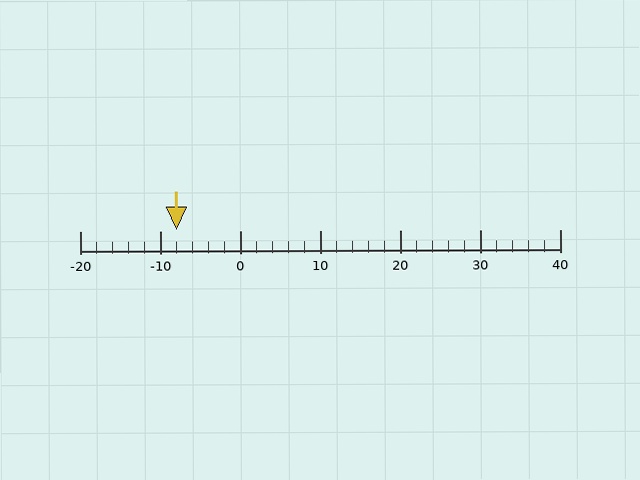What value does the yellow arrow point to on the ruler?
The yellow arrow points to approximately -8.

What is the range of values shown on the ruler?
The ruler shows values from -20 to 40.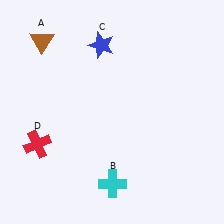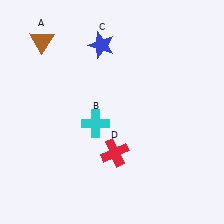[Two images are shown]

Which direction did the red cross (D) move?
The red cross (D) moved right.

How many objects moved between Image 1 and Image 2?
2 objects moved between the two images.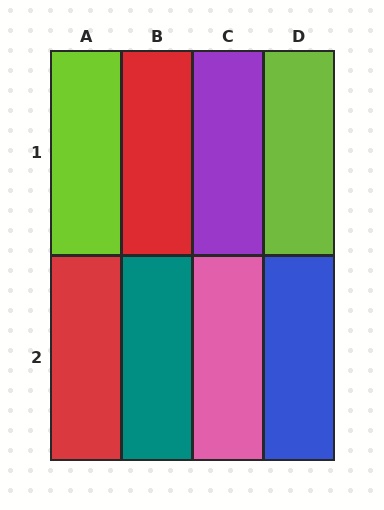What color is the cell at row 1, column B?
Red.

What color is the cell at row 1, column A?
Lime.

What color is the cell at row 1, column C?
Purple.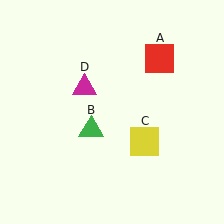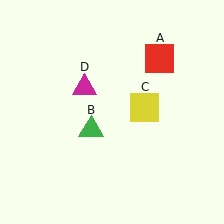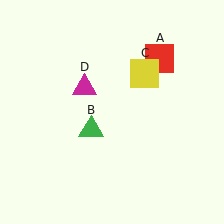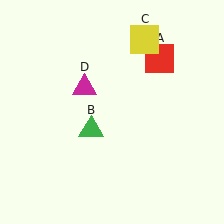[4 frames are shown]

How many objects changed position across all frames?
1 object changed position: yellow square (object C).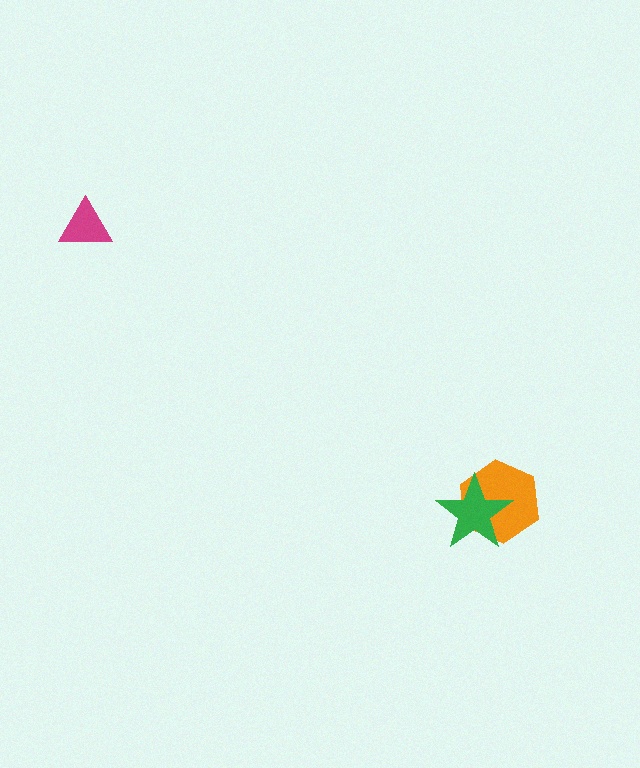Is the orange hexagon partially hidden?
Yes, it is partially covered by another shape.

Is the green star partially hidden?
No, no other shape covers it.